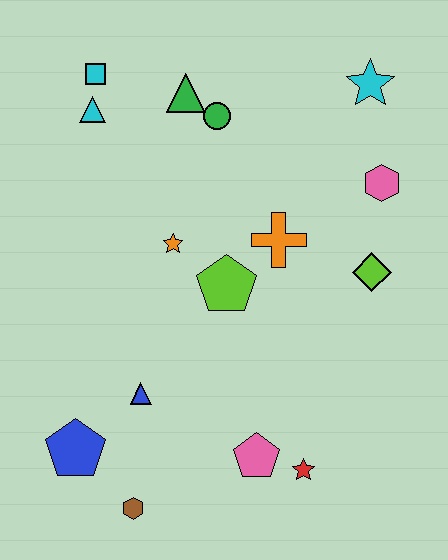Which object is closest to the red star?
The pink pentagon is closest to the red star.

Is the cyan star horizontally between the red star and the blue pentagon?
No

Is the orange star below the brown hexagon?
No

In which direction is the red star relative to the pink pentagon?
The red star is to the right of the pink pentagon.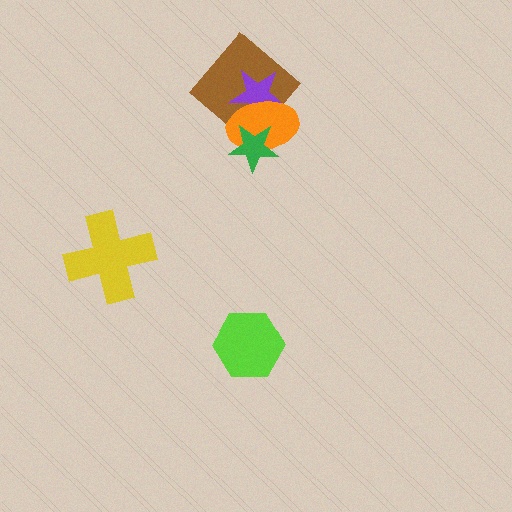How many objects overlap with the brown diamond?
2 objects overlap with the brown diamond.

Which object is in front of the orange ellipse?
The green star is in front of the orange ellipse.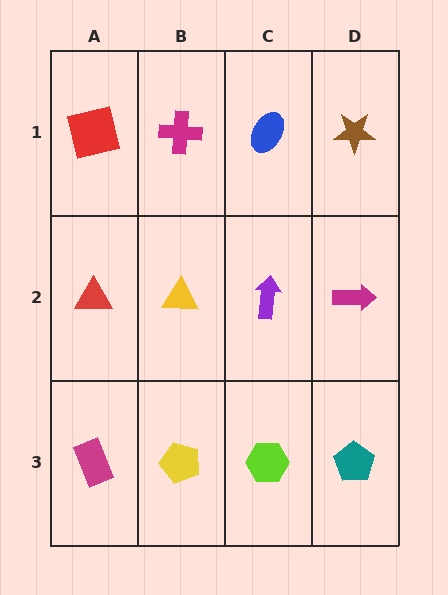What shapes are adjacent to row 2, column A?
A red square (row 1, column A), a magenta rectangle (row 3, column A), a yellow triangle (row 2, column B).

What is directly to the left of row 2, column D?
A purple arrow.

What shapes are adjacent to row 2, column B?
A magenta cross (row 1, column B), a yellow pentagon (row 3, column B), a red triangle (row 2, column A), a purple arrow (row 2, column C).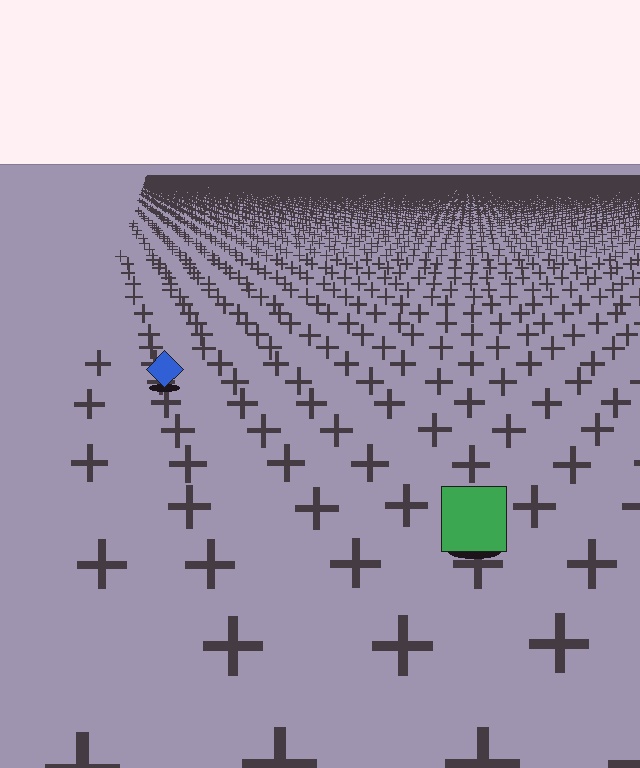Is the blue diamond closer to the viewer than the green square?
No. The green square is closer — you can tell from the texture gradient: the ground texture is coarser near it.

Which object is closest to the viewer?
The green square is closest. The texture marks near it are larger and more spread out.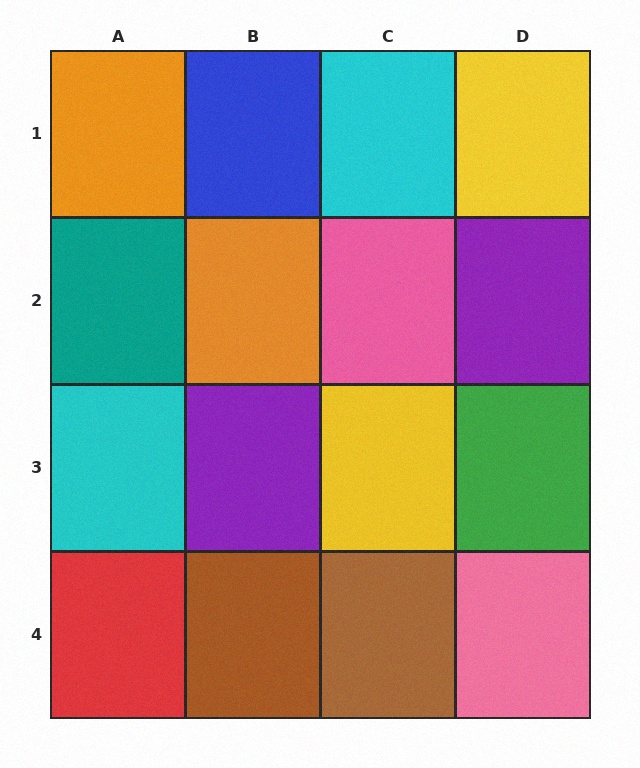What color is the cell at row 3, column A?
Cyan.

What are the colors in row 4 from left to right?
Red, brown, brown, pink.